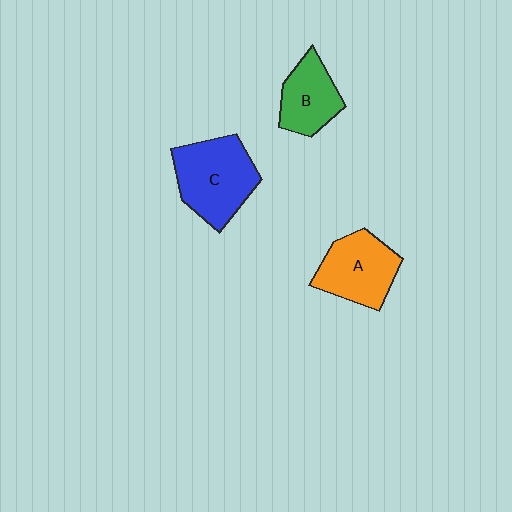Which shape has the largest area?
Shape C (blue).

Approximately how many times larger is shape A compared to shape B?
Approximately 1.2 times.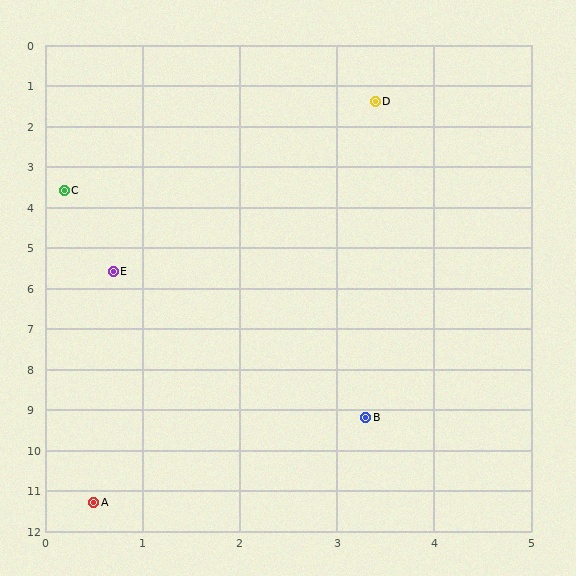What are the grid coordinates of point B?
Point B is at approximately (3.3, 9.2).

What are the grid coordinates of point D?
Point D is at approximately (3.4, 1.4).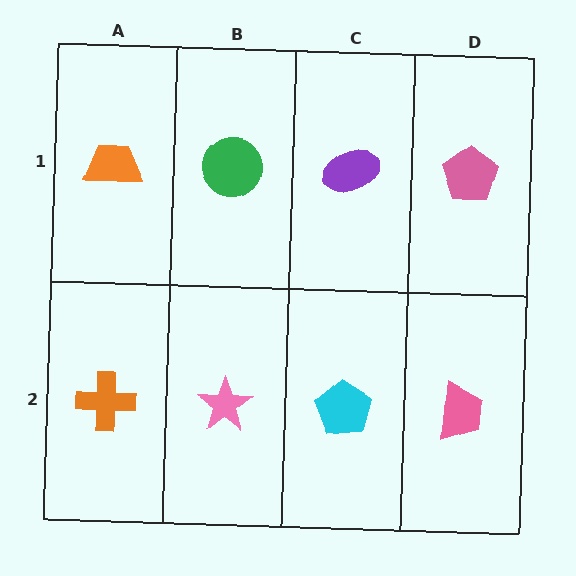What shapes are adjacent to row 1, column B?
A pink star (row 2, column B), an orange trapezoid (row 1, column A), a purple ellipse (row 1, column C).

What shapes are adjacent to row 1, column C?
A cyan pentagon (row 2, column C), a green circle (row 1, column B), a pink pentagon (row 1, column D).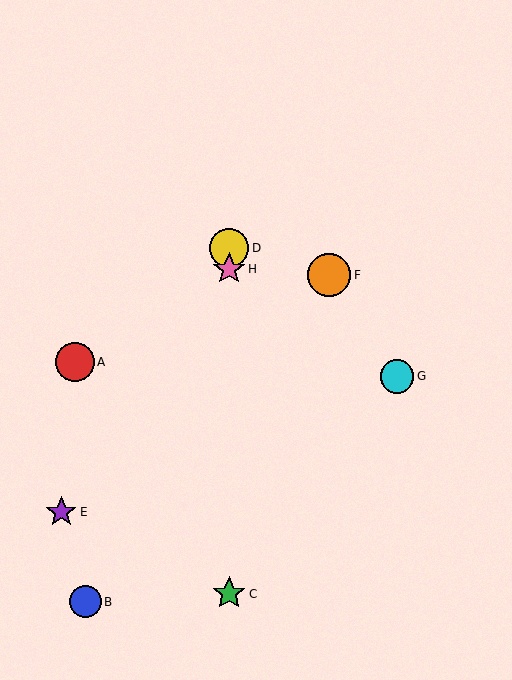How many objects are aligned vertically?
3 objects (C, D, H) are aligned vertically.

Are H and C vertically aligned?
Yes, both are at x≈229.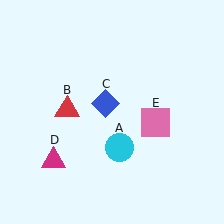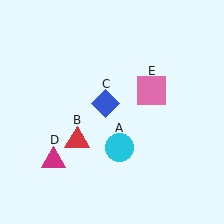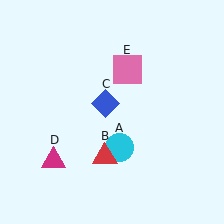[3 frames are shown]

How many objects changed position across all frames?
2 objects changed position: red triangle (object B), pink square (object E).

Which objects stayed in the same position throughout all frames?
Cyan circle (object A) and blue diamond (object C) and magenta triangle (object D) remained stationary.